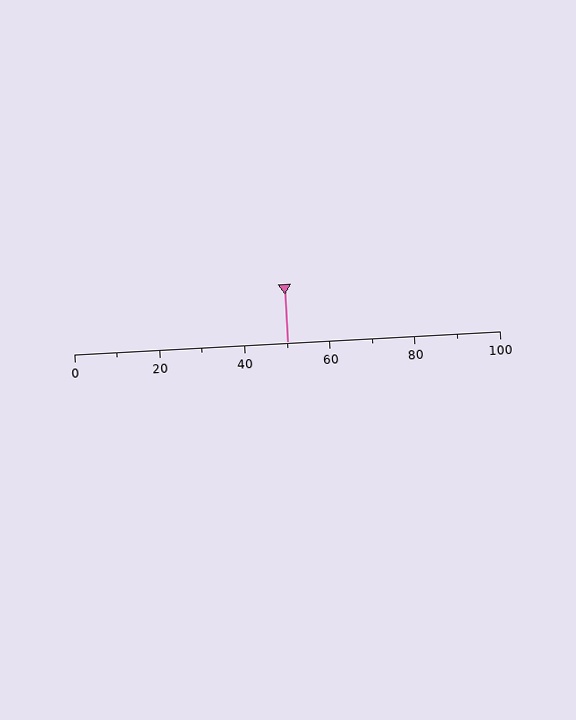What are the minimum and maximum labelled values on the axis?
The axis runs from 0 to 100.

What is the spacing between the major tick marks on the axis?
The major ticks are spaced 20 apart.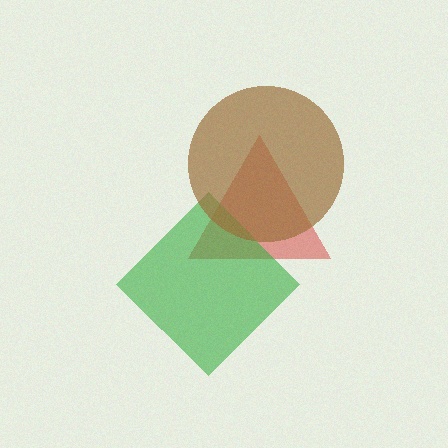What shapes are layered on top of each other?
The layered shapes are: a red triangle, a green diamond, a brown circle.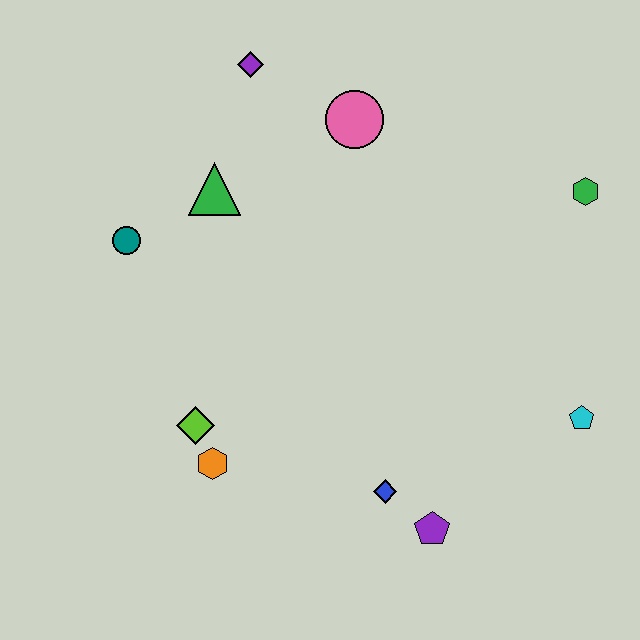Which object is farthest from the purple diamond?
The purple pentagon is farthest from the purple diamond.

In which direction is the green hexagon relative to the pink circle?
The green hexagon is to the right of the pink circle.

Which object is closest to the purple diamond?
The pink circle is closest to the purple diamond.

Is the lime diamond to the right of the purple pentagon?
No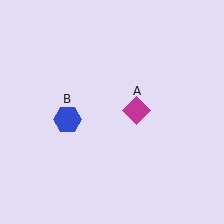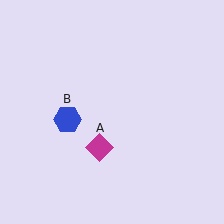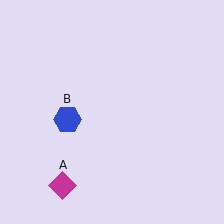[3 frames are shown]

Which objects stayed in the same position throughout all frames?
Blue hexagon (object B) remained stationary.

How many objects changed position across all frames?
1 object changed position: magenta diamond (object A).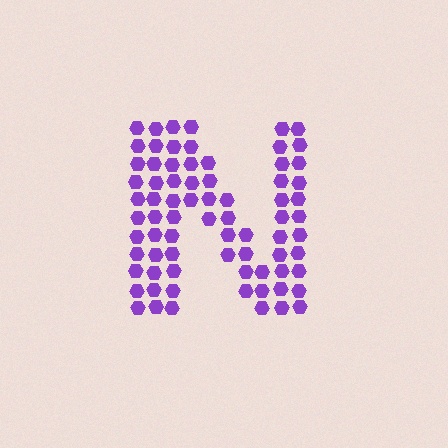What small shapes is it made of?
It is made of small hexagons.